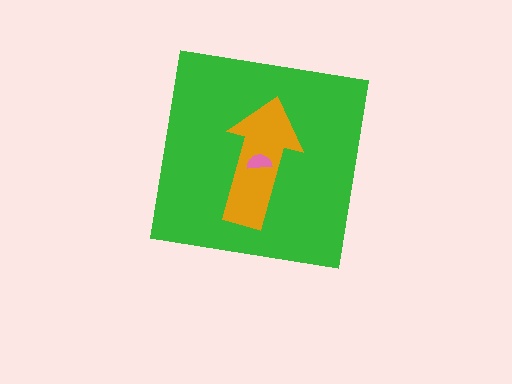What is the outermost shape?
The green square.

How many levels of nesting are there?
3.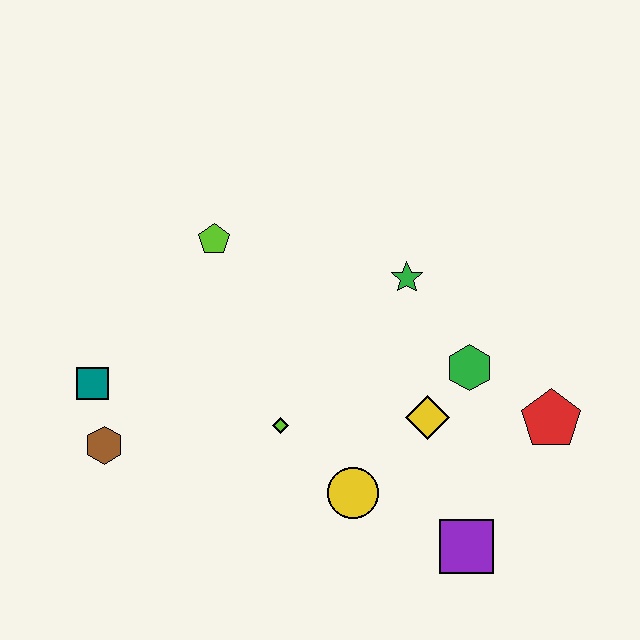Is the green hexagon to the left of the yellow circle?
No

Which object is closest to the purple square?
The yellow circle is closest to the purple square.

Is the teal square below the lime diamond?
No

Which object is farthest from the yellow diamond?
The teal square is farthest from the yellow diamond.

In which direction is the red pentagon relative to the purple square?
The red pentagon is above the purple square.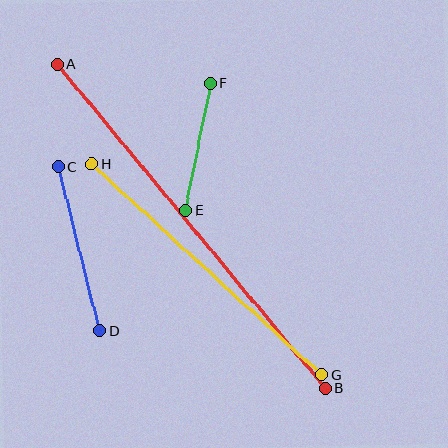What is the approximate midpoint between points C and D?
The midpoint is at approximately (79, 249) pixels.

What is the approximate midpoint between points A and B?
The midpoint is at approximately (191, 226) pixels.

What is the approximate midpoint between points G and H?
The midpoint is at approximately (207, 269) pixels.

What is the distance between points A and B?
The distance is approximately 420 pixels.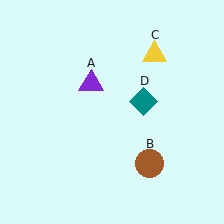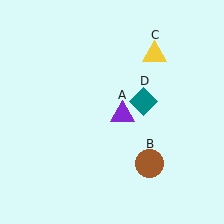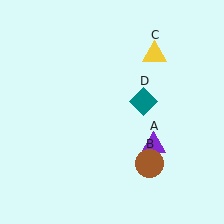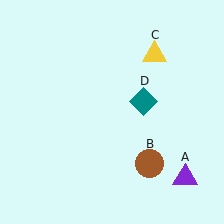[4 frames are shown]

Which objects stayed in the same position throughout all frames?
Brown circle (object B) and yellow triangle (object C) and teal diamond (object D) remained stationary.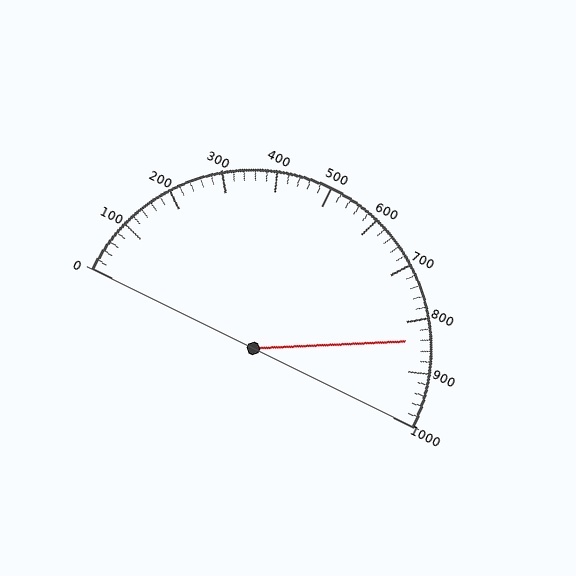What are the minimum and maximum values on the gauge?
The gauge ranges from 0 to 1000.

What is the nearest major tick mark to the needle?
The nearest major tick mark is 800.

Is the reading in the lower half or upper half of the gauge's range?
The reading is in the upper half of the range (0 to 1000).